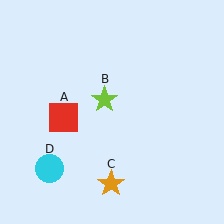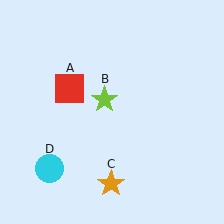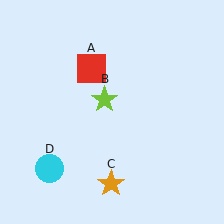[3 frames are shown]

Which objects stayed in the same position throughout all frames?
Lime star (object B) and orange star (object C) and cyan circle (object D) remained stationary.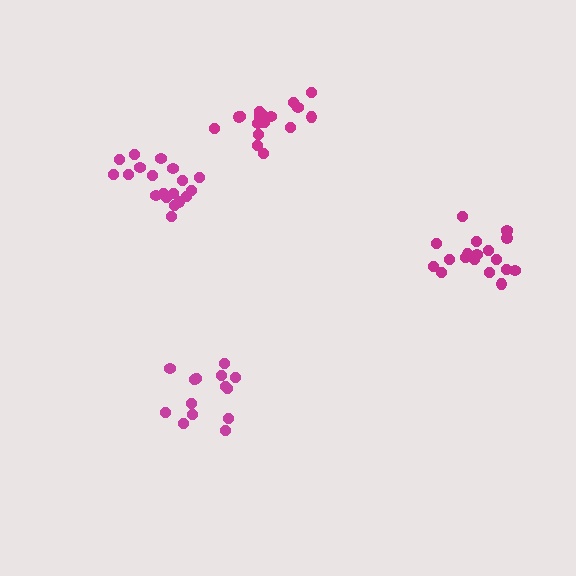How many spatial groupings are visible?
There are 4 spatial groupings.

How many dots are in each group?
Group 1: 19 dots, Group 2: 18 dots, Group 3: 14 dots, Group 4: 19 dots (70 total).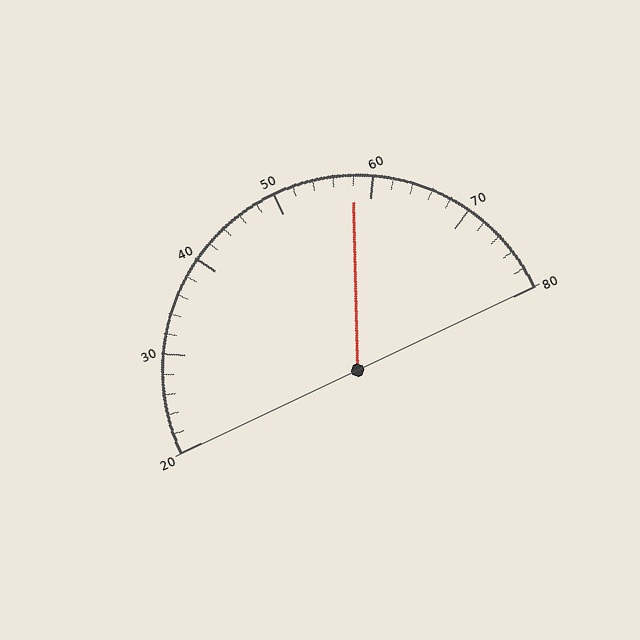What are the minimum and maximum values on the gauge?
The gauge ranges from 20 to 80.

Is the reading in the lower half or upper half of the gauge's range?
The reading is in the upper half of the range (20 to 80).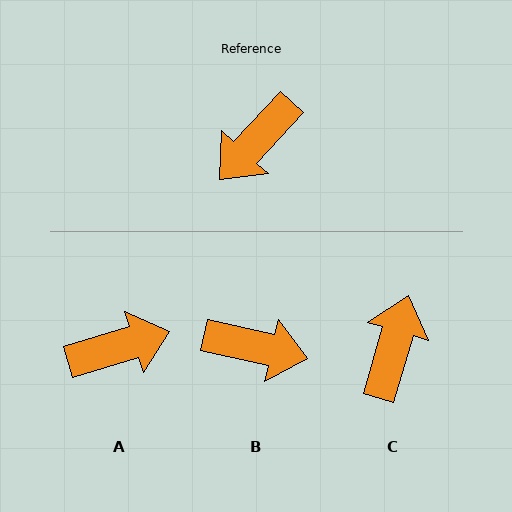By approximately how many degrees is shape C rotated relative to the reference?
Approximately 153 degrees clockwise.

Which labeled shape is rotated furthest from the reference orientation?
C, about 153 degrees away.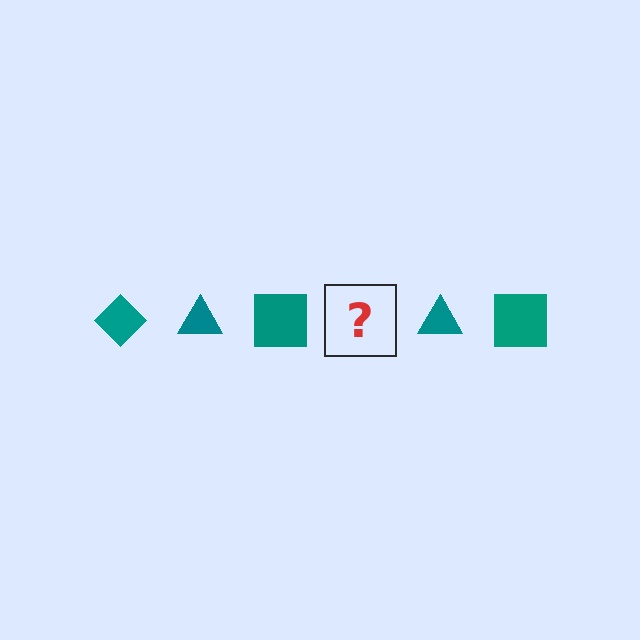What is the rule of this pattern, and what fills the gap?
The rule is that the pattern cycles through diamond, triangle, square shapes in teal. The gap should be filled with a teal diamond.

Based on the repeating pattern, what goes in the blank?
The blank should be a teal diamond.